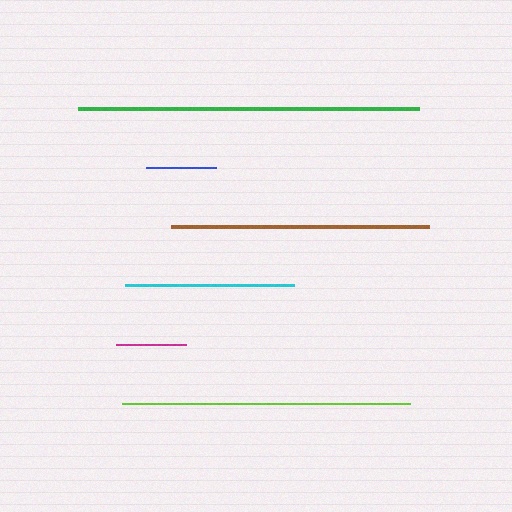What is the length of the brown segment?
The brown segment is approximately 258 pixels long.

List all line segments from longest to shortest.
From longest to shortest: green, lime, brown, cyan, magenta, blue.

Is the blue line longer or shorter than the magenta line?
The magenta line is longer than the blue line.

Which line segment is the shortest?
The blue line is the shortest at approximately 70 pixels.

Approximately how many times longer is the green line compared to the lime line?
The green line is approximately 1.2 times the length of the lime line.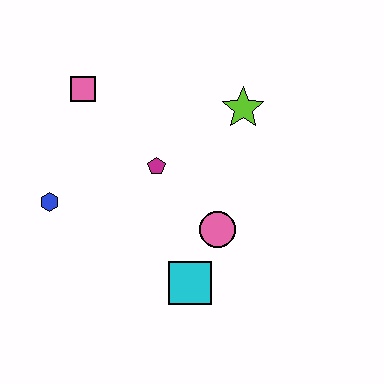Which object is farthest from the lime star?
The blue hexagon is farthest from the lime star.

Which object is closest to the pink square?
The magenta pentagon is closest to the pink square.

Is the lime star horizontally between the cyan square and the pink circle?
No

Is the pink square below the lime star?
No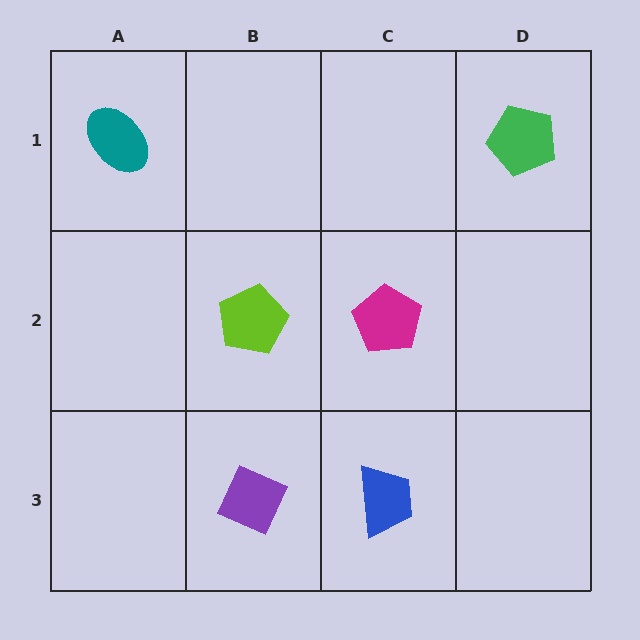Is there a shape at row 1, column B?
No, that cell is empty.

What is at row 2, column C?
A magenta pentagon.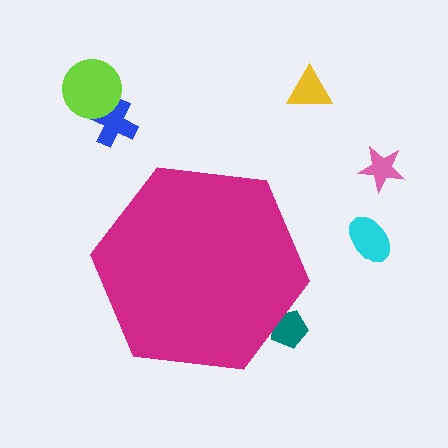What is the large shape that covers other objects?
A magenta hexagon.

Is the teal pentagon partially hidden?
Yes, the teal pentagon is partially hidden behind the magenta hexagon.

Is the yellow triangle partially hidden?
No, the yellow triangle is fully visible.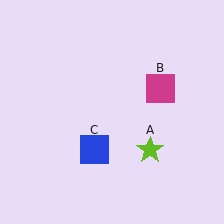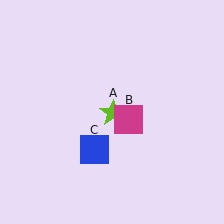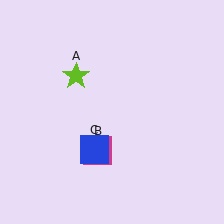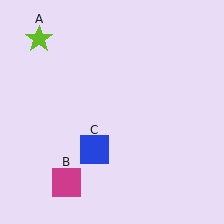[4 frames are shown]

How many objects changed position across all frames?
2 objects changed position: lime star (object A), magenta square (object B).